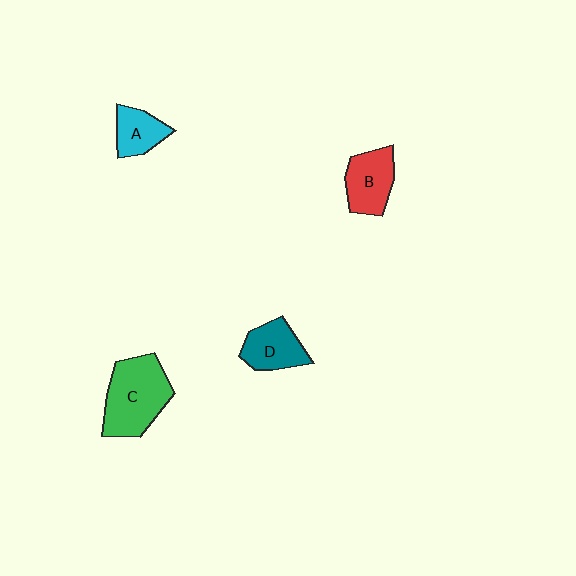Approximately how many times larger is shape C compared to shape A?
Approximately 2.1 times.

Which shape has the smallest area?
Shape A (cyan).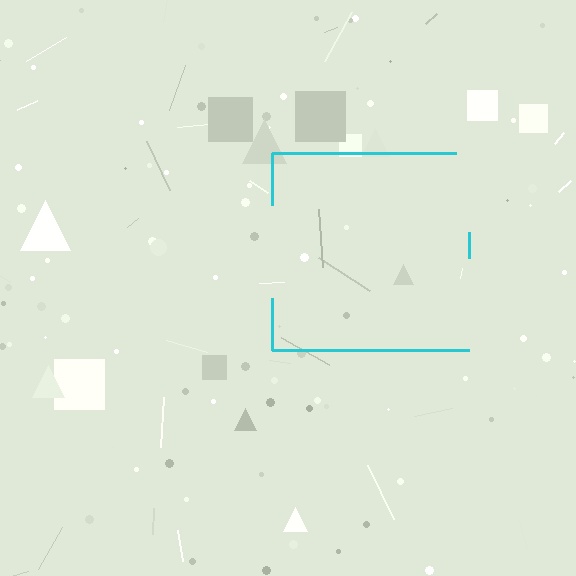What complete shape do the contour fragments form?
The contour fragments form a square.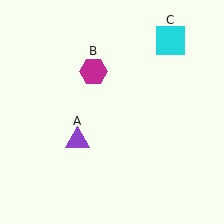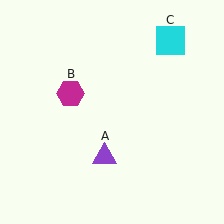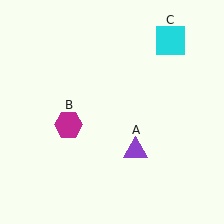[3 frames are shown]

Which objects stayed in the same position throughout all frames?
Cyan square (object C) remained stationary.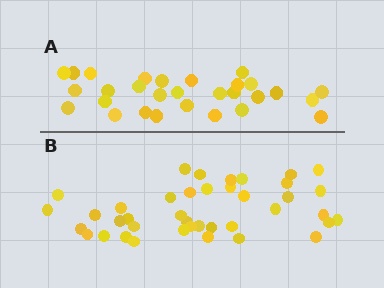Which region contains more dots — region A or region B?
Region B (the bottom region) has more dots.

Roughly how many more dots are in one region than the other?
Region B has roughly 12 or so more dots than region A.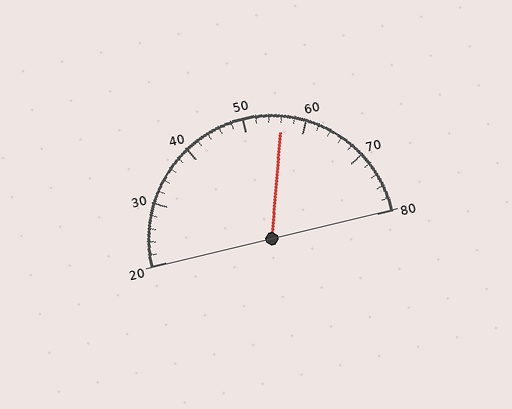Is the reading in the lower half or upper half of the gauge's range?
The reading is in the upper half of the range (20 to 80).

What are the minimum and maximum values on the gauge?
The gauge ranges from 20 to 80.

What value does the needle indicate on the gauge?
The needle indicates approximately 56.